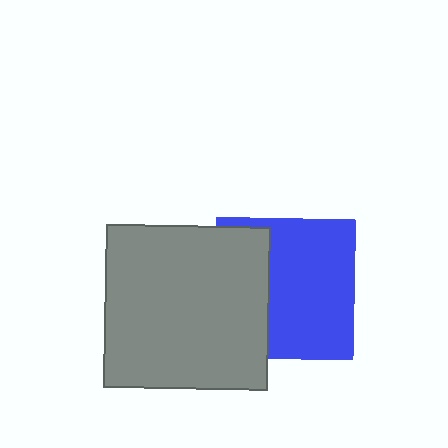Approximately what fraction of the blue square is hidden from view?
Roughly 38% of the blue square is hidden behind the gray square.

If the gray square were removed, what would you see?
You would see the complete blue square.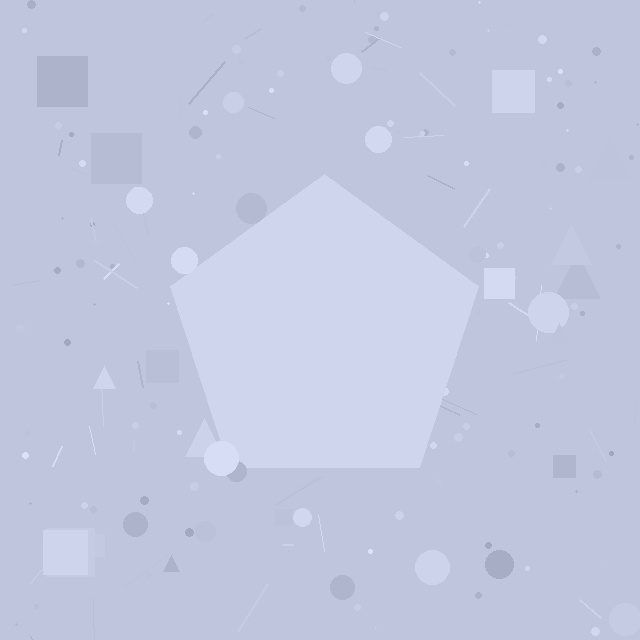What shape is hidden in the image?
A pentagon is hidden in the image.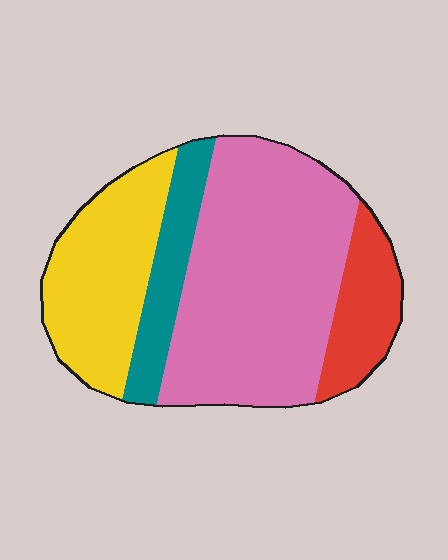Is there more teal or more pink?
Pink.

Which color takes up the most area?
Pink, at roughly 50%.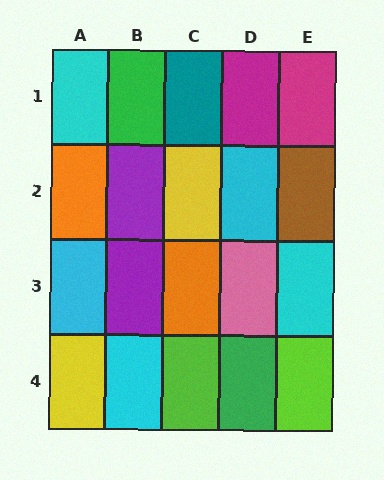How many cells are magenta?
2 cells are magenta.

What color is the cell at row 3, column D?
Pink.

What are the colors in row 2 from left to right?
Orange, purple, yellow, cyan, brown.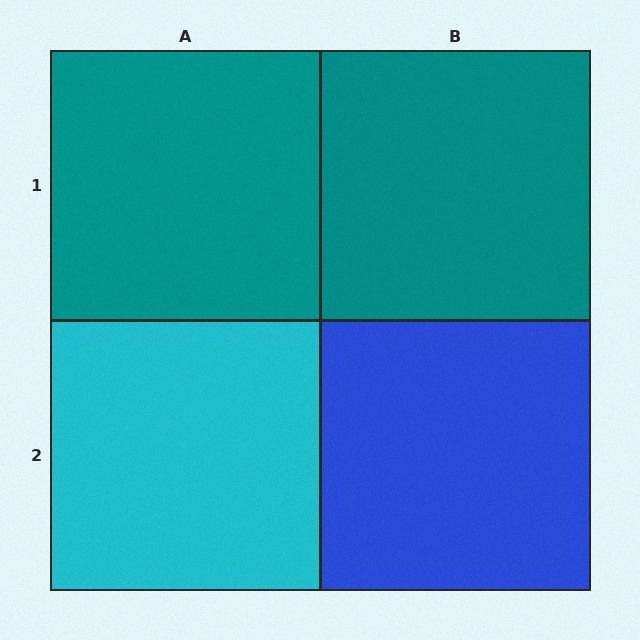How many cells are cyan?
1 cell is cyan.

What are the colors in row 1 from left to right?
Teal, teal.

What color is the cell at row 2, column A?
Cyan.